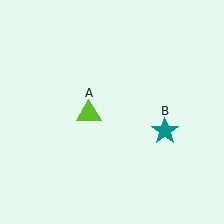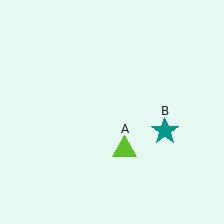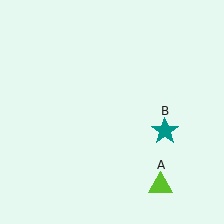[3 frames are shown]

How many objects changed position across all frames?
1 object changed position: lime triangle (object A).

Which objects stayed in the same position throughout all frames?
Teal star (object B) remained stationary.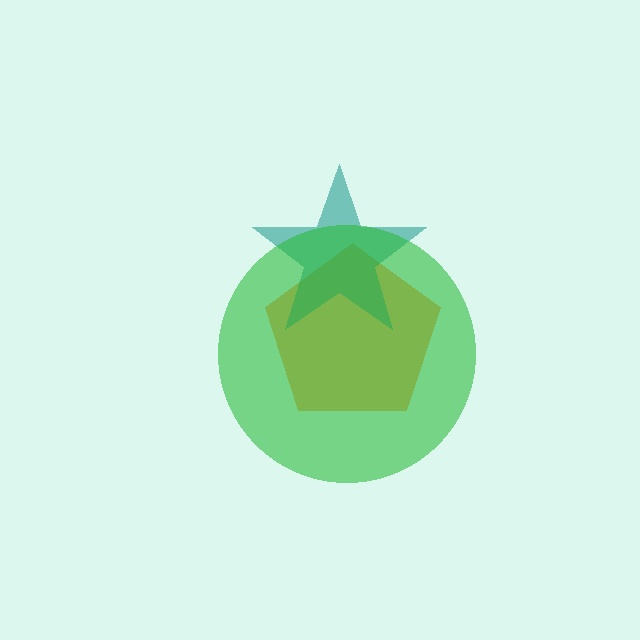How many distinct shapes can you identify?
There are 3 distinct shapes: an orange pentagon, a teal star, a green circle.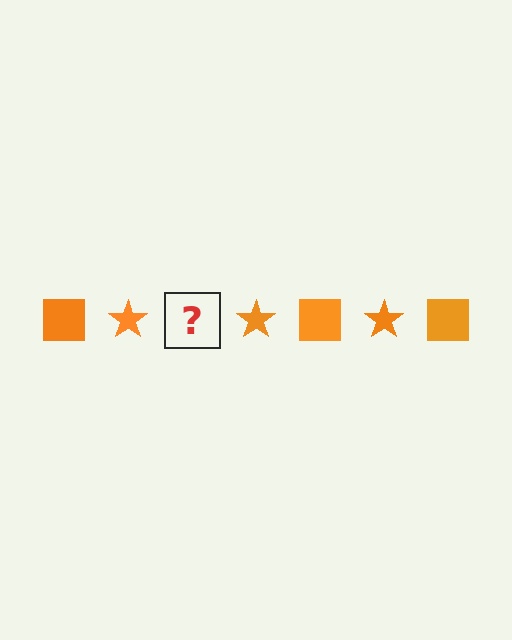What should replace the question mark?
The question mark should be replaced with an orange square.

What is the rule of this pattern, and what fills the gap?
The rule is that the pattern cycles through square, star shapes in orange. The gap should be filled with an orange square.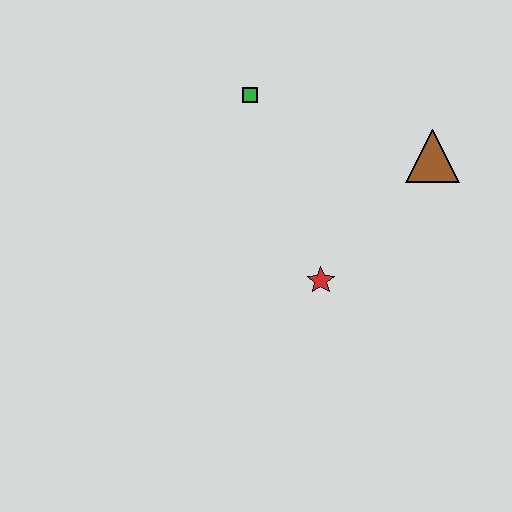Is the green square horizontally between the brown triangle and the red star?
No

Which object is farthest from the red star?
The green square is farthest from the red star.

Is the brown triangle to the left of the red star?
No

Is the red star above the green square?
No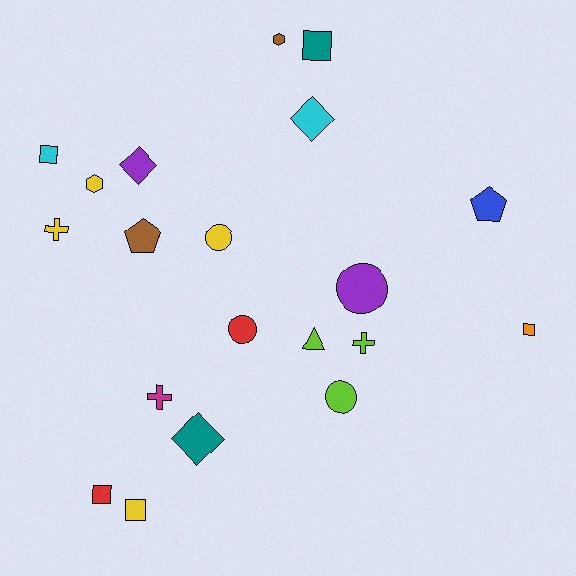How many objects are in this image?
There are 20 objects.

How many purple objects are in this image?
There are 2 purple objects.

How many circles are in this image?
There are 4 circles.